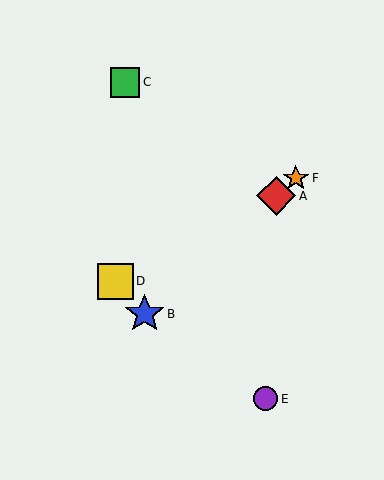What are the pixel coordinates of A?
Object A is at (276, 196).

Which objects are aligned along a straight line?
Objects A, B, F are aligned along a straight line.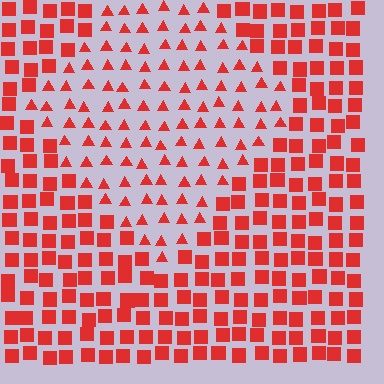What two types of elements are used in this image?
The image uses triangles inside the diamond region and squares outside it.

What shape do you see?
I see a diamond.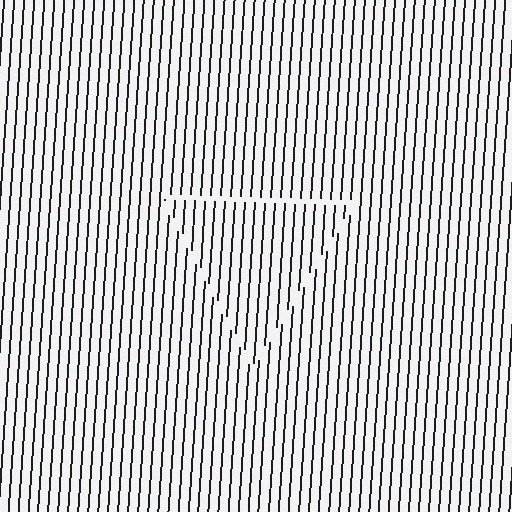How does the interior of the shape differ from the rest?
The interior of the shape contains the same grating, shifted by half a period — the contour is defined by the phase discontinuity where line-ends from the inner and outer gratings abut.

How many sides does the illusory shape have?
3 sides — the line-ends trace a triangle.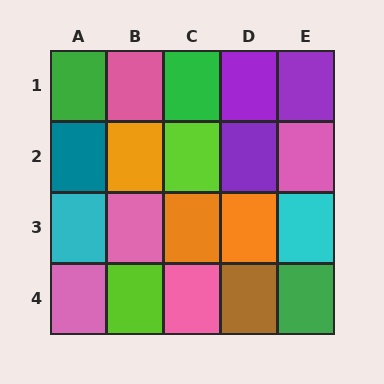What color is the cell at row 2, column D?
Purple.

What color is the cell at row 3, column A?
Cyan.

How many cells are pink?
5 cells are pink.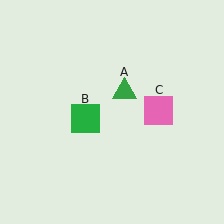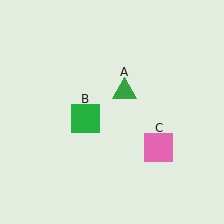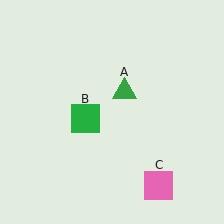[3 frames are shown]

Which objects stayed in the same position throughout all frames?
Green triangle (object A) and green square (object B) remained stationary.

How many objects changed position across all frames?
1 object changed position: pink square (object C).